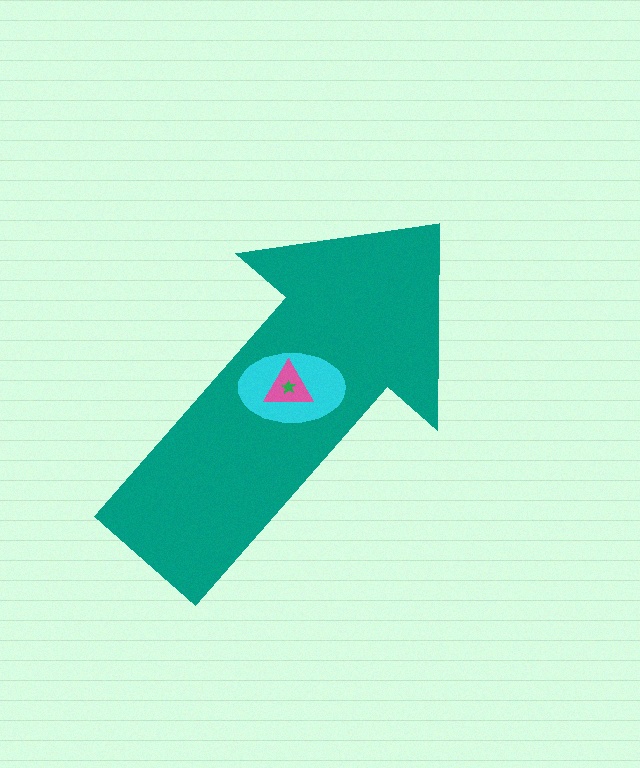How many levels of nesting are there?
4.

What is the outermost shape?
The teal arrow.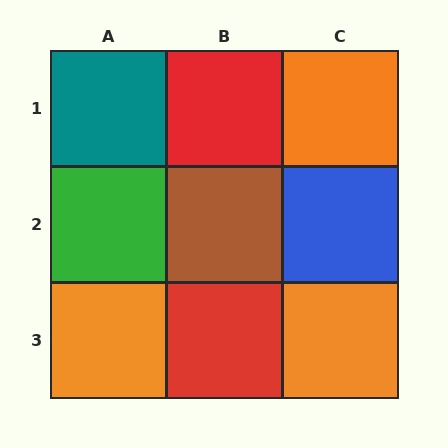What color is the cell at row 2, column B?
Brown.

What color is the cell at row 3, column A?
Orange.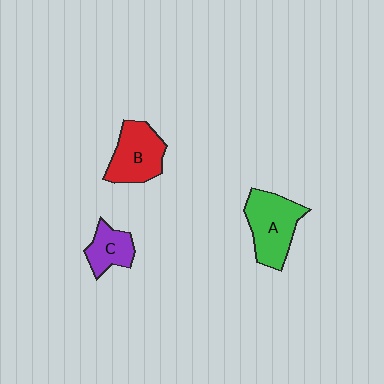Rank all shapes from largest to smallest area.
From largest to smallest: A (green), B (red), C (purple).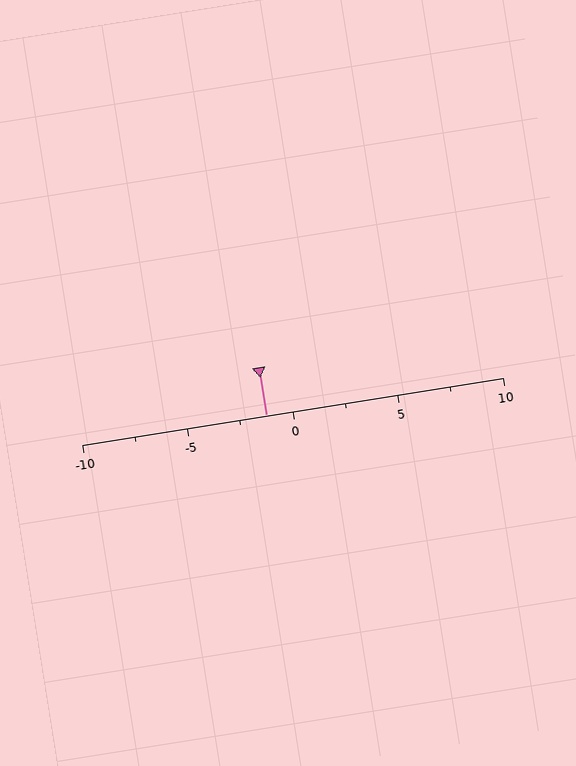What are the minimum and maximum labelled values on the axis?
The axis runs from -10 to 10.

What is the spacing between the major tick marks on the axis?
The major ticks are spaced 5 apart.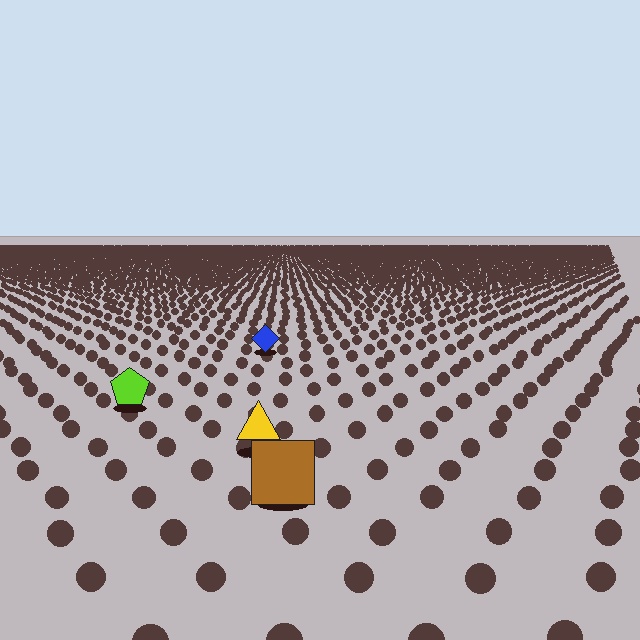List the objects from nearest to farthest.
From nearest to farthest: the brown square, the yellow triangle, the lime pentagon, the blue diamond.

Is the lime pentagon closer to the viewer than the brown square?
No. The brown square is closer — you can tell from the texture gradient: the ground texture is coarser near it.